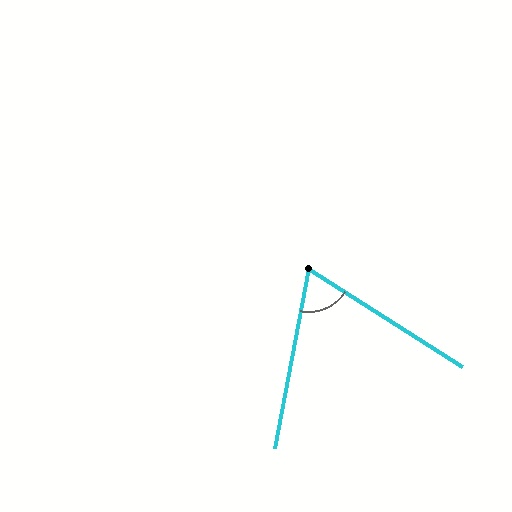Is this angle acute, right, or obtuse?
It is acute.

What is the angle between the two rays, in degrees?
Approximately 68 degrees.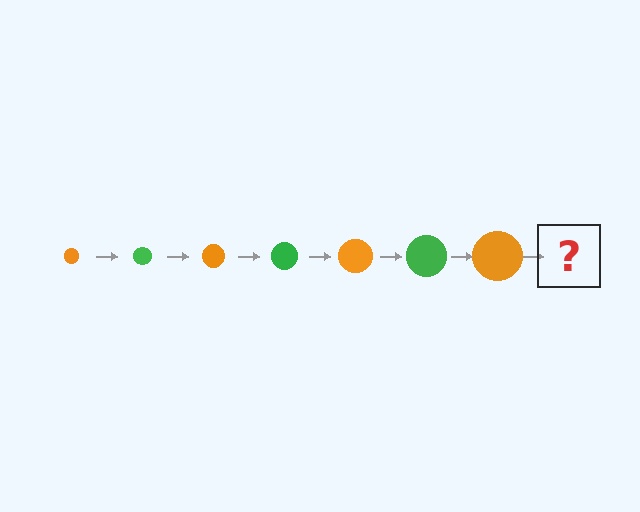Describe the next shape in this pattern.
It should be a green circle, larger than the previous one.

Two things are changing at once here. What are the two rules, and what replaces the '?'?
The two rules are that the circle grows larger each step and the color cycles through orange and green. The '?' should be a green circle, larger than the previous one.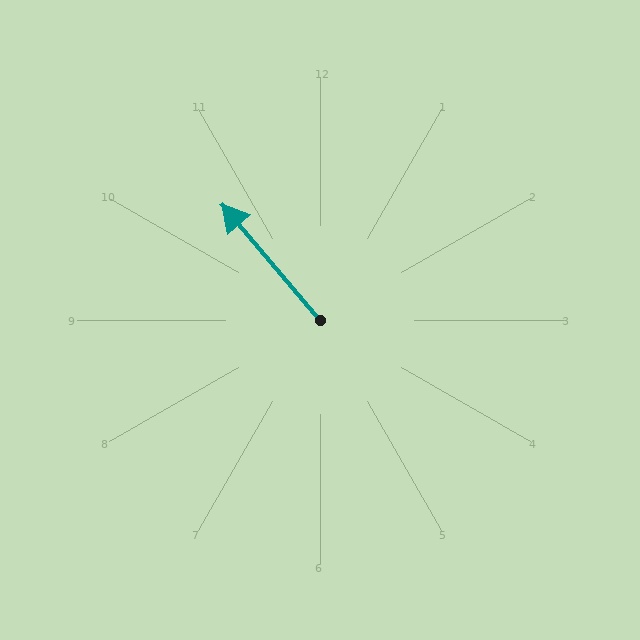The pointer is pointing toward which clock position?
Roughly 11 o'clock.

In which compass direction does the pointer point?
Northwest.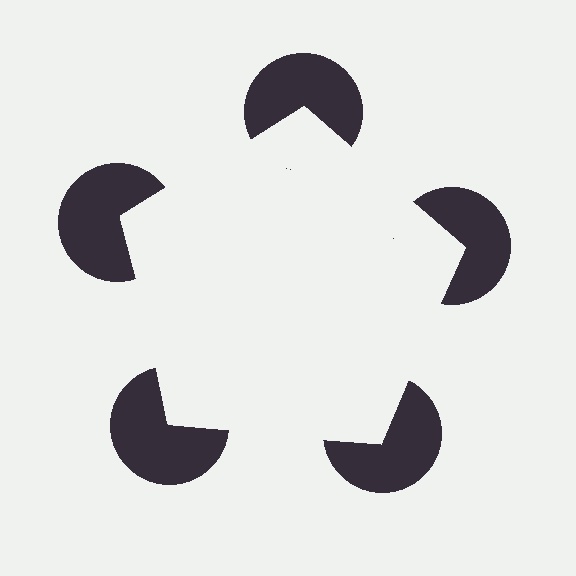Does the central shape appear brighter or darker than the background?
It typically appears slightly brighter than the background, even though no actual brightness change is drawn.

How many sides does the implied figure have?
5 sides.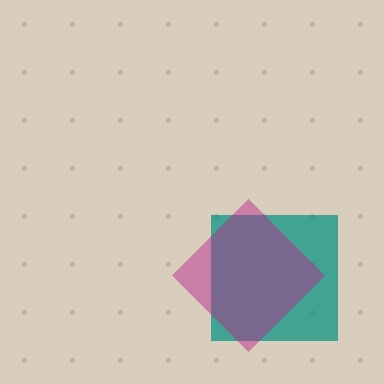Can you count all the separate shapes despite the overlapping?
Yes, there are 2 separate shapes.